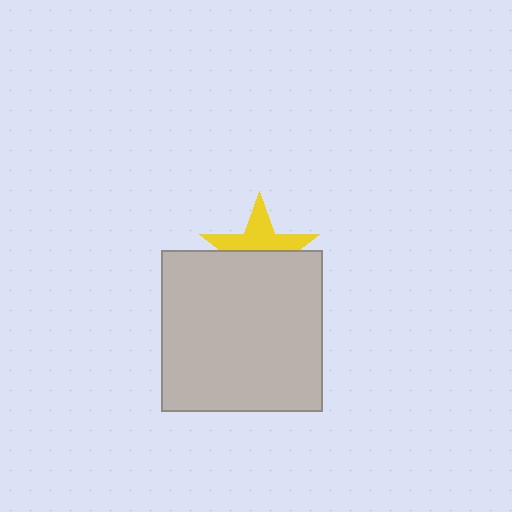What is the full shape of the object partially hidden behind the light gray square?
The partially hidden object is a yellow star.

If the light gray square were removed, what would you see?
You would see the complete yellow star.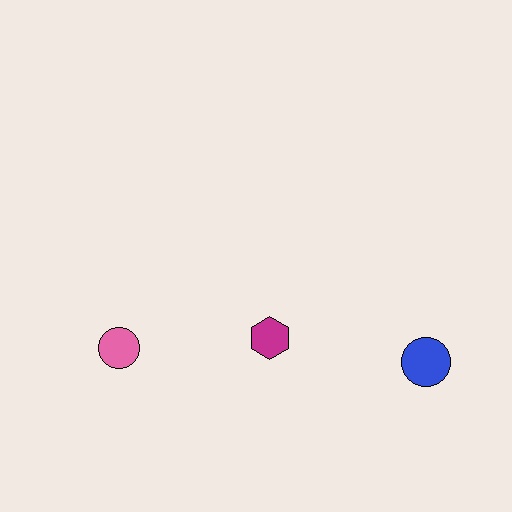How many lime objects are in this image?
There are no lime objects.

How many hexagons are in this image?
There is 1 hexagon.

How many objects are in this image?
There are 3 objects.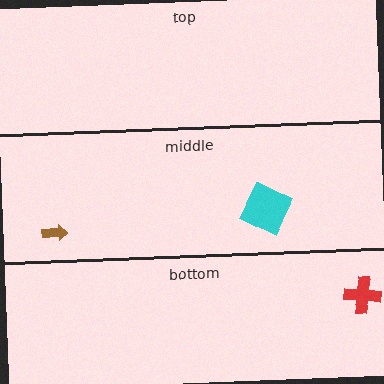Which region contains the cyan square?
The middle region.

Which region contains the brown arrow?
The middle region.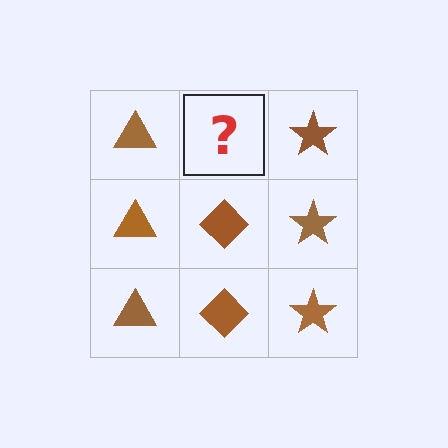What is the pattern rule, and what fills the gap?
The rule is that each column has a consistent shape. The gap should be filled with a brown diamond.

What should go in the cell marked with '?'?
The missing cell should contain a brown diamond.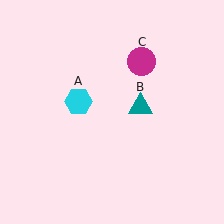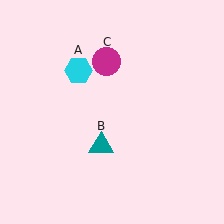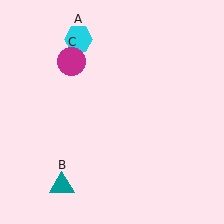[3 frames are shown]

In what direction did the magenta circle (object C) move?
The magenta circle (object C) moved left.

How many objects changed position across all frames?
3 objects changed position: cyan hexagon (object A), teal triangle (object B), magenta circle (object C).